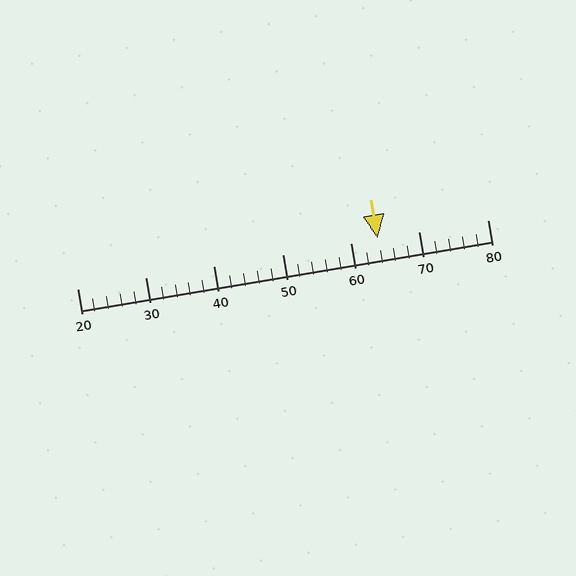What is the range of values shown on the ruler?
The ruler shows values from 20 to 80.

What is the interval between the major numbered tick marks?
The major tick marks are spaced 10 units apart.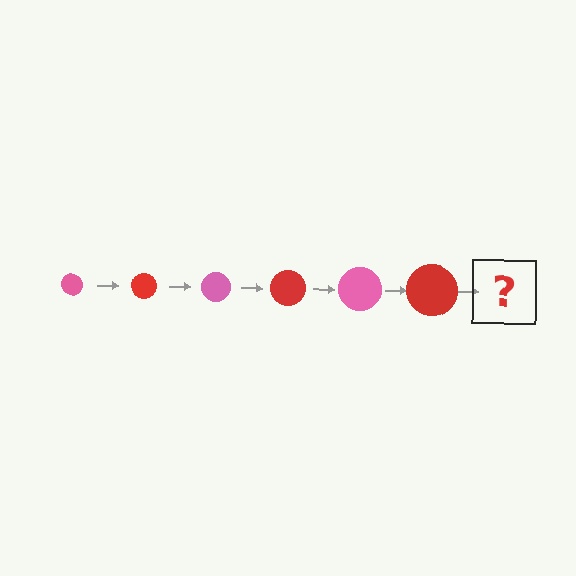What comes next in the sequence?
The next element should be a pink circle, larger than the previous one.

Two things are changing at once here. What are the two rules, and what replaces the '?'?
The two rules are that the circle grows larger each step and the color cycles through pink and red. The '?' should be a pink circle, larger than the previous one.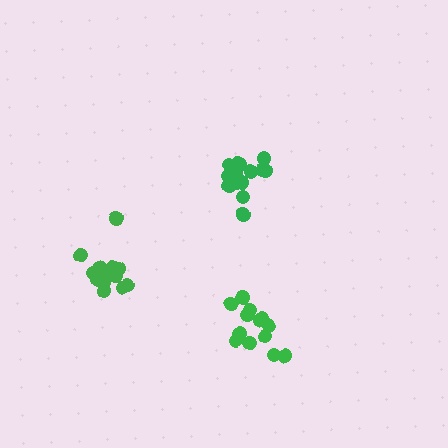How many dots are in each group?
Group 1: 15 dots, Group 2: 14 dots, Group 3: 17 dots (46 total).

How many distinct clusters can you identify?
There are 3 distinct clusters.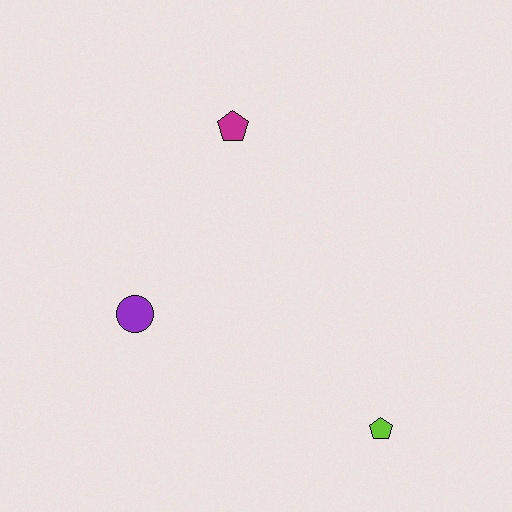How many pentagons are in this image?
There are 2 pentagons.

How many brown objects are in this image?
There are no brown objects.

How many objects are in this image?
There are 3 objects.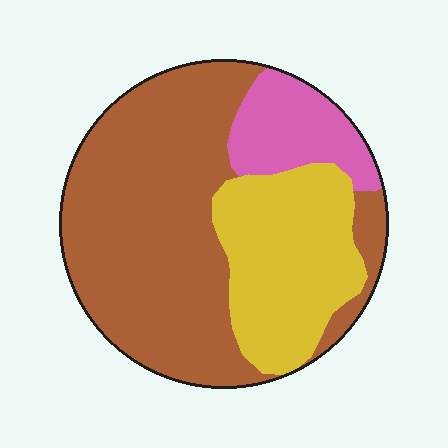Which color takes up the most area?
Brown, at roughly 60%.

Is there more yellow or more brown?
Brown.